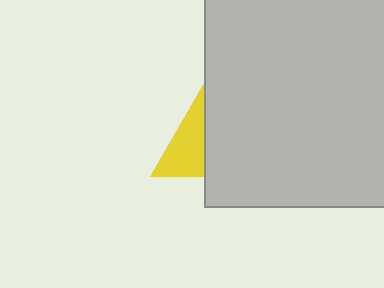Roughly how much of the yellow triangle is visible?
A small part of it is visible (roughly 39%).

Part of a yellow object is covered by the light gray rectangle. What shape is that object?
It is a triangle.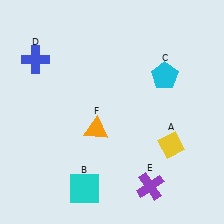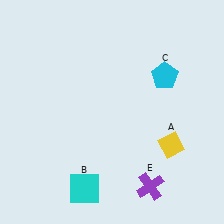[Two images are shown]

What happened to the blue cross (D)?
The blue cross (D) was removed in Image 2. It was in the top-left area of Image 1.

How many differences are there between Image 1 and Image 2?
There are 2 differences between the two images.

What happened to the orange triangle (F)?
The orange triangle (F) was removed in Image 2. It was in the bottom-left area of Image 1.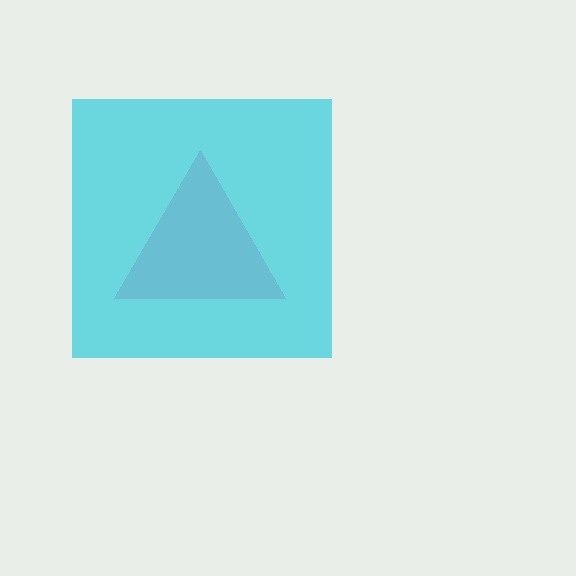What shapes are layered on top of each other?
The layered shapes are: a pink triangle, a cyan square.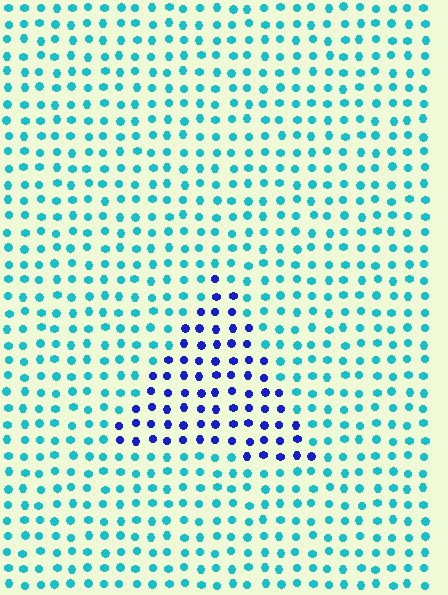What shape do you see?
I see a triangle.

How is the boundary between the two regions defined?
The boundary is defined purely by a slight shift in hue (about 55 degrees). Spacing, size, and orientation are identical on both sides.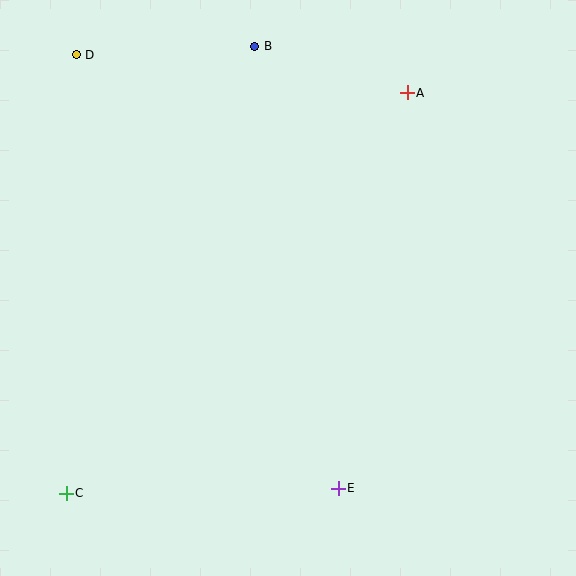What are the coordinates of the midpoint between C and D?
The midpoint between C and D is at (71, 274).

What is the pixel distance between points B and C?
The distance between B and C is 485 pixels.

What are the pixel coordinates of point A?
Point A is at (407, 93).